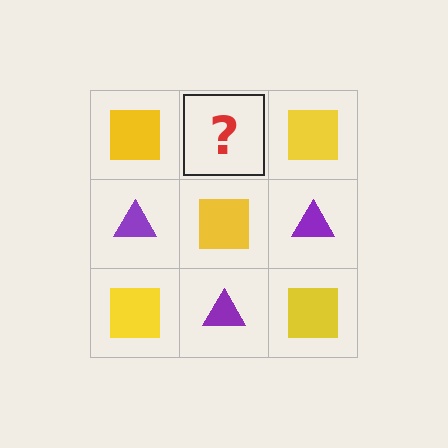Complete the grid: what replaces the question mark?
The question mark should be replaced with a purple triangle.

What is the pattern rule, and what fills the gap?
The rule is that it alternates yellow square and purple triangle in a checkerboard pattern. The gap should be filled with a purple triangle.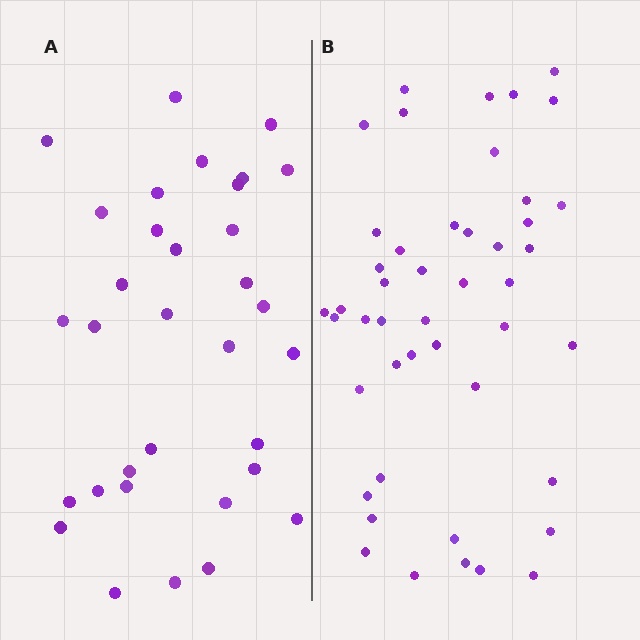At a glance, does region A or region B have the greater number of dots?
Region B (the right region) has more dots.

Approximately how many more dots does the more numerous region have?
Region B has approximately 15 more dots than region A.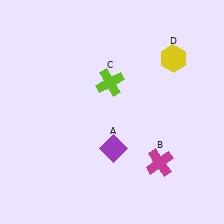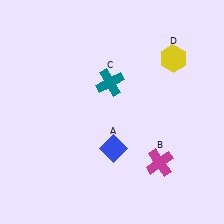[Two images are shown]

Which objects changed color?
A changed from purple to blue. C changed from lime to teal.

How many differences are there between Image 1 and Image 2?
There are 2 differences between the two images.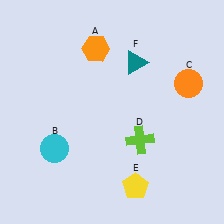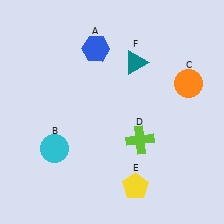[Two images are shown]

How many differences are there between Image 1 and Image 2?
There is 1 difference between the two images.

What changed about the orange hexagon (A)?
In Image 1, A is orange. In Image 2, it changed to blue.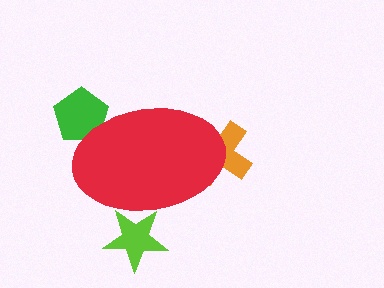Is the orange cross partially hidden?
Yes, the orange cross is partially hidden behind the red ellipse.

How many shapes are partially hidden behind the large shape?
3 shapes are partially hidden.